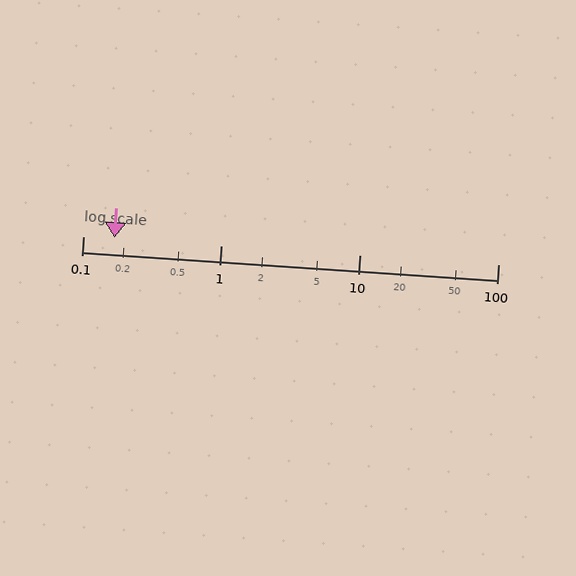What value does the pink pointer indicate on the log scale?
The pointer indicates approximately 0.17.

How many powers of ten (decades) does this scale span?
The scale spans 3 decades, from 0.1 to 100.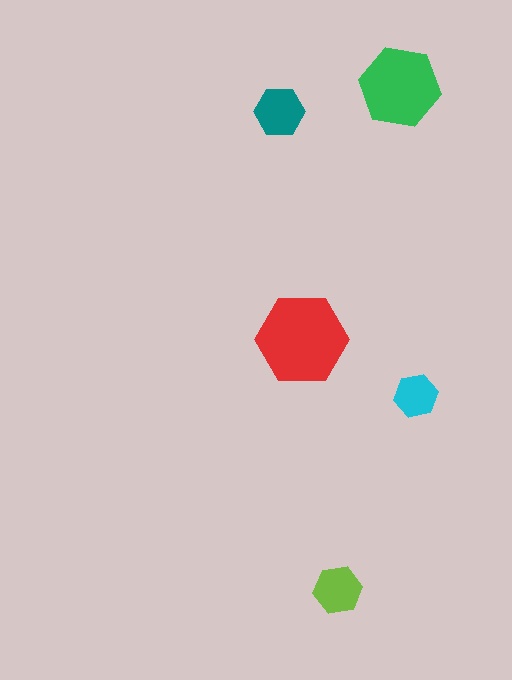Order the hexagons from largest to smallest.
the red one, the green one, the teal one, the lime one, the cyan one.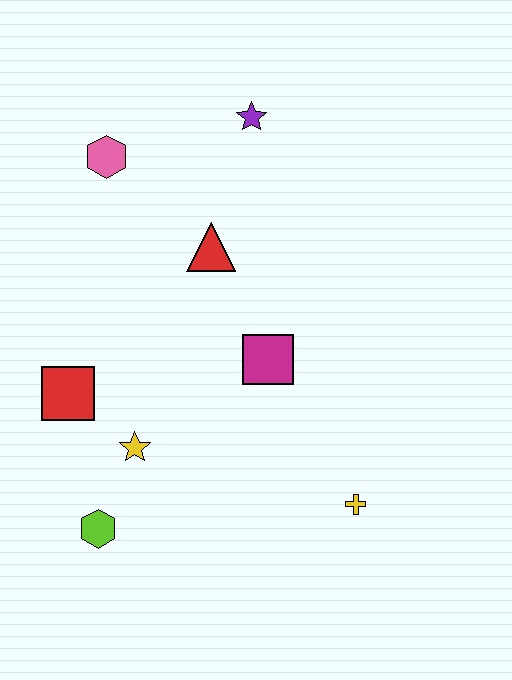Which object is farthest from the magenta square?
The pink hexagon is farthest from the magenta square.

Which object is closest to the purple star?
The red triangle is closest to the purple star.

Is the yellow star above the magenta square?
No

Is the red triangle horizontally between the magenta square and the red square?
Yes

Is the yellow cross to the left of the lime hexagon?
No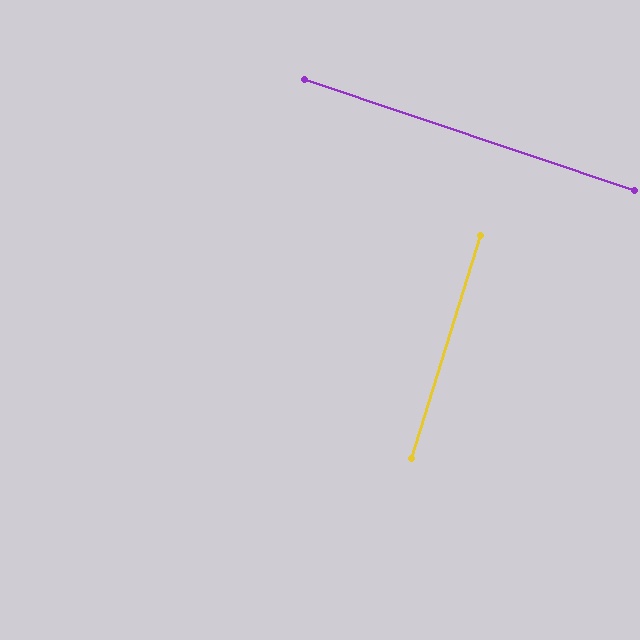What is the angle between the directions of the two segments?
Approximately 89 degrees.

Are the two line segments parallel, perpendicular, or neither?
Perpendicular — they meet at approximately 89°.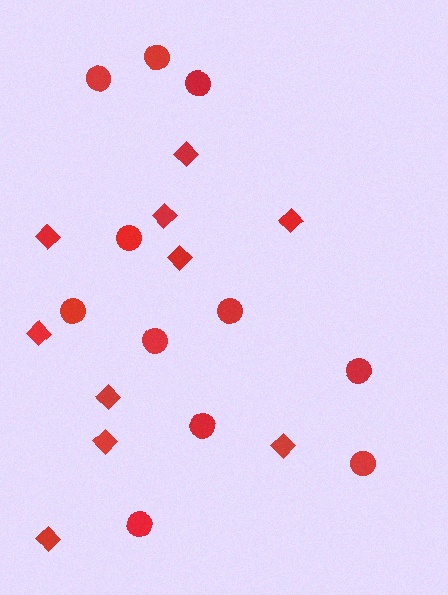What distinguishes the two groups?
There are 2 groups: one group of diamonds (10) and one group of circles (11).